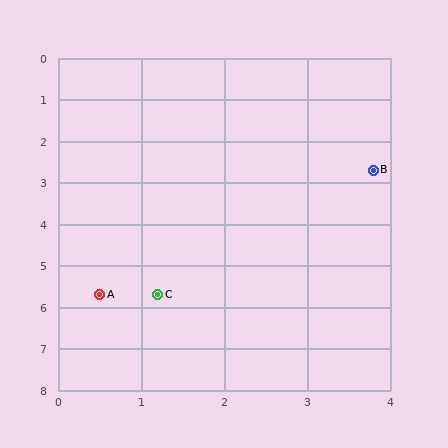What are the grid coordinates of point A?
Point A is at approximately (0.5, 5.7).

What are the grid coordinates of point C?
Point C is at approximately (1.2, 5.7).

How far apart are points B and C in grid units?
Points B and C are about 4.0 grid units apart.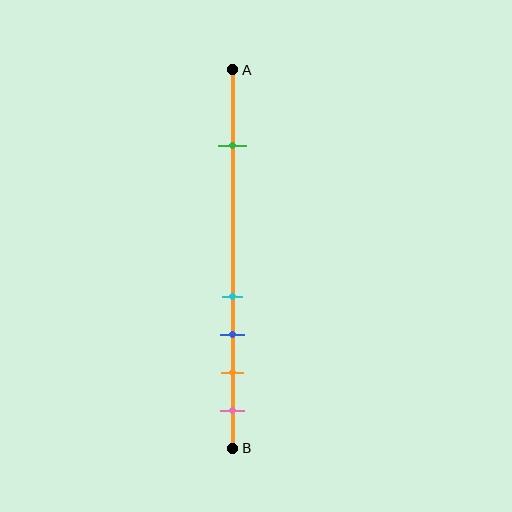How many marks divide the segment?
There are 5 marks dividing the segment.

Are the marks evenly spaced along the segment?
No, the marks are not evenly spaced.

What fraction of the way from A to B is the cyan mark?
The cyan mark is approximately 60% (0.6) of the way from A to B.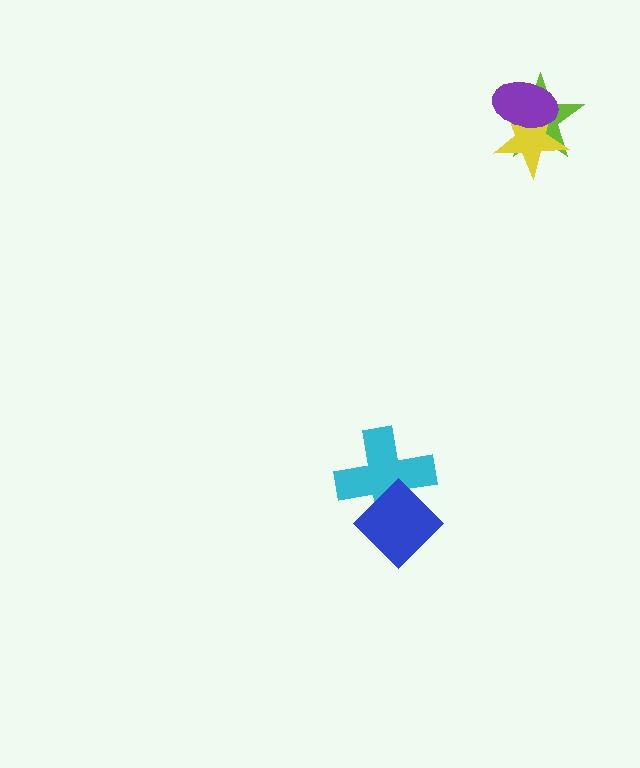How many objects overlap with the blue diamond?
1 object overlaps with the blue diamond.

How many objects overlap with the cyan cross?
1 object overlaps with the cyan cross.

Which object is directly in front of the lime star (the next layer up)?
The yellow star is directly in front of the lime star.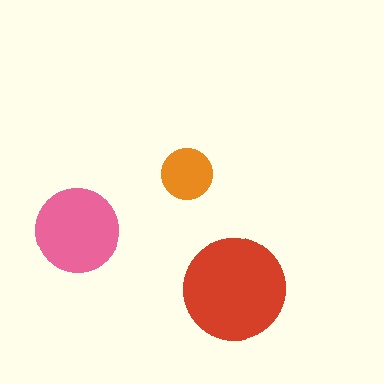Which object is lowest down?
The red circle is bottommost.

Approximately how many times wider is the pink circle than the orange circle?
About 1.5 times wider.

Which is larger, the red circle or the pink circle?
The red one.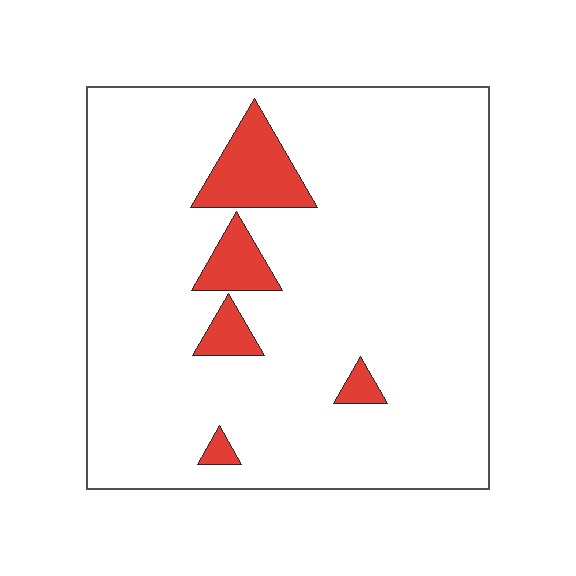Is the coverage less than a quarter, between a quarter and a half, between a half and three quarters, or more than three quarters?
Less than a quarter.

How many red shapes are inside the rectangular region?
5.